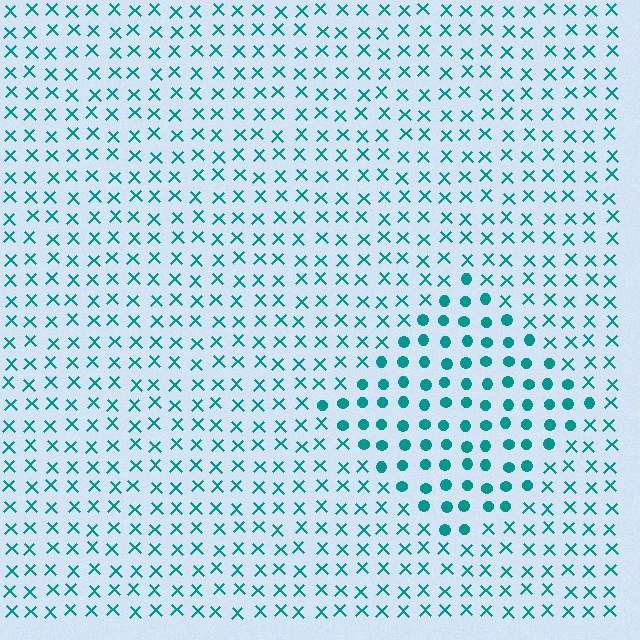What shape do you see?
I see a diamond.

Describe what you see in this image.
The image is filled with small teal elements arranged in a uniform grid. A diamond-shaped region contains circles, while the surrounding area contains X marks. The boundary is defined purely by the change in element shape.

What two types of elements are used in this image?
The image uses circles inside the diamond region and X marks outside it.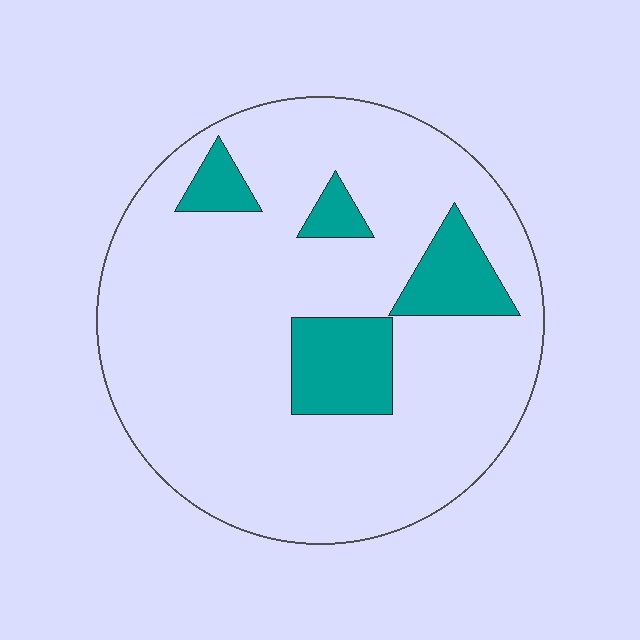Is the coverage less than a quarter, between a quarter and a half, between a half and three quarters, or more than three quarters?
Less than a quarter.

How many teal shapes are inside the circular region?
4.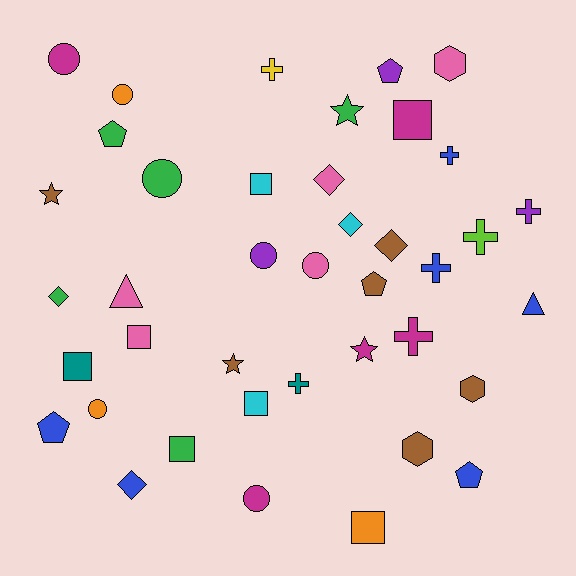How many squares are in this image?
There are 7 squares.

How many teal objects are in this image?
There are 2 teal objects.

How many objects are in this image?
There are 40 objects.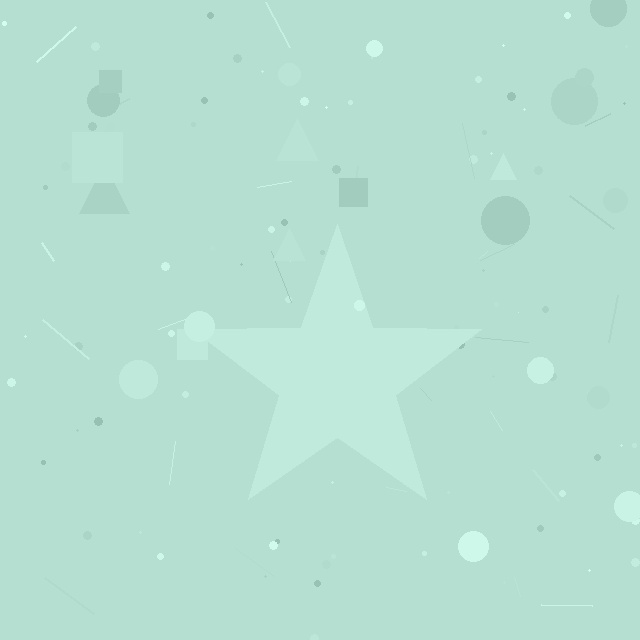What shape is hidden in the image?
A star is hidden in the image.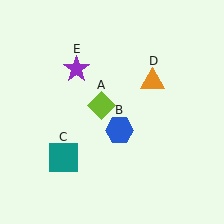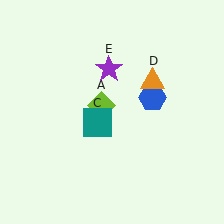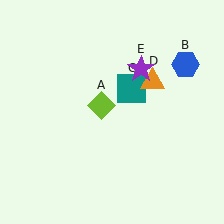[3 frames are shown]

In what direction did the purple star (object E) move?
The purple star (object E) moved right.